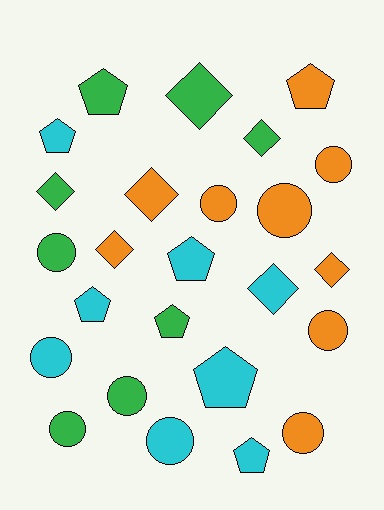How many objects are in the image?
There are 25 objects.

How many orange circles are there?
There are 5 orange circles.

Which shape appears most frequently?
Circle, with 10 objects.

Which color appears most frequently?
Orange, with 9 objects.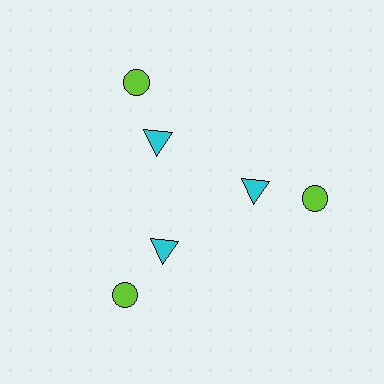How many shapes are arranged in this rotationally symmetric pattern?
There are 6 shapes, arranged in 3 groups of 2.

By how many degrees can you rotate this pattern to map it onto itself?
The pattern maps onto itself every 120 degrees of rotation.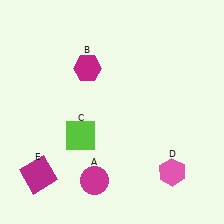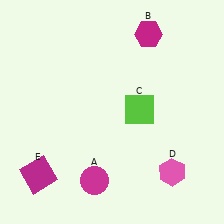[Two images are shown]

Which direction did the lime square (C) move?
The lime square (C) moved right.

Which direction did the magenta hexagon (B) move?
The magenta hexagon (B) moved right.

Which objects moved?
The objects that moved are: the magenta hexagon (B), the lime square (C).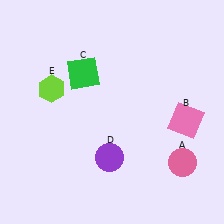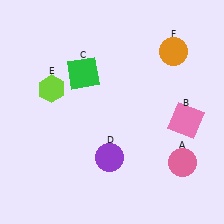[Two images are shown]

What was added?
An orange circle (F) was added in Image 2.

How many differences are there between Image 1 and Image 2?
There is 1 difference between the two images.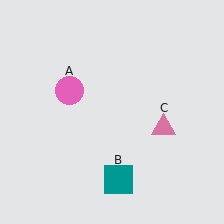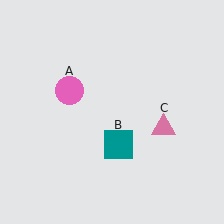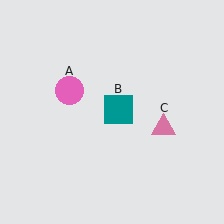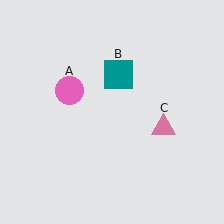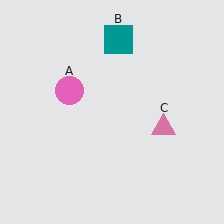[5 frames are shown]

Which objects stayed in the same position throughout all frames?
Pink circle (object A) and pink triangle (object C) remained stationary.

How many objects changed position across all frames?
1 object changed position: teal square (object B).